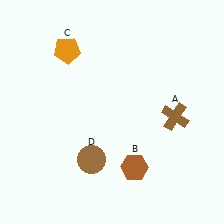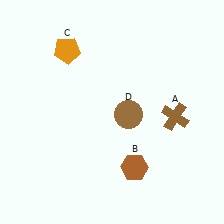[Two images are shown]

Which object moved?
The brown circle (D) moved up.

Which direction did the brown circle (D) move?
The brown circle (D) moved up.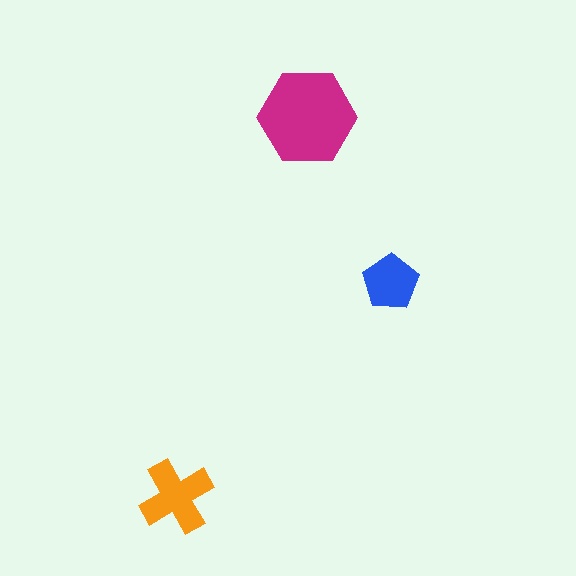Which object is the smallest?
The blue pentagon.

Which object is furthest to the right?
The blue pentagon is rightmost.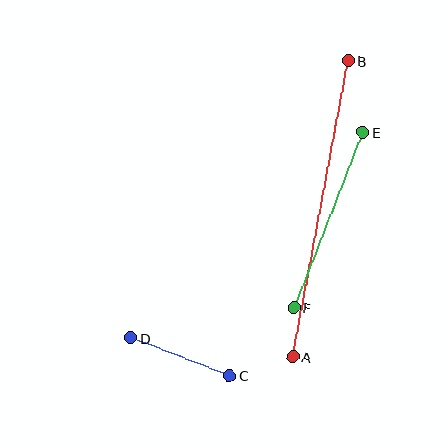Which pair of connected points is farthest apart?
Points A and B are farthest apart.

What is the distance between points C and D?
The distance is approximately 106 pixels.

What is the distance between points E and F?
The distance is approximately 188 pixels.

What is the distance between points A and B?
The distance is approximately 301 pixels.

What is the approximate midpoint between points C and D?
The midpoint is at approximately (180, 357) pixels.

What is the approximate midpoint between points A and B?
The midpoint is at approximately (320, 209) pixels.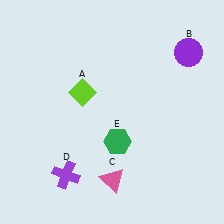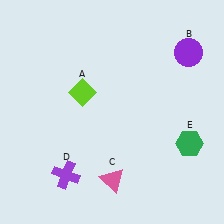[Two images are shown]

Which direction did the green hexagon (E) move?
The green hexagon (E) moved right.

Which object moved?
The green hexagon (E) moved right.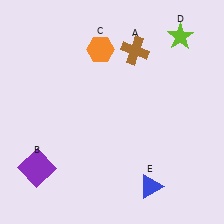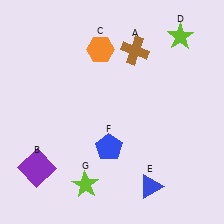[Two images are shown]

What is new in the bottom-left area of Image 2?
A lime star (G) was added in the bottom-left area of Image 2.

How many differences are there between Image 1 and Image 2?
There are 2 differences between the two images.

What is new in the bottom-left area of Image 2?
A blue pentagon (F) was added in the bottom-left area of Image 2.